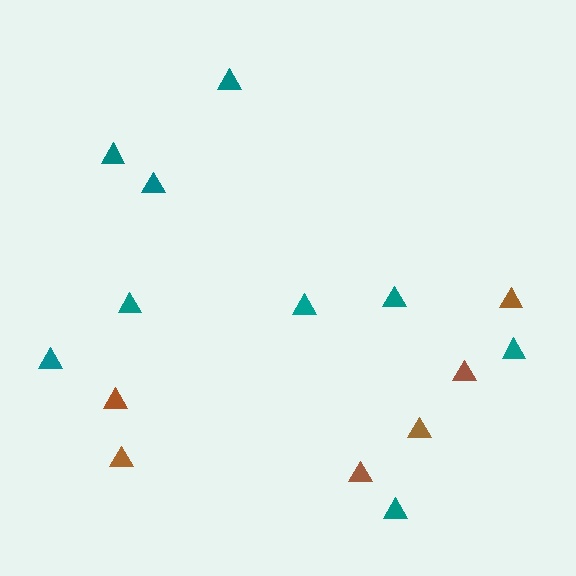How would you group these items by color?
There are 2 groups: one group of teal triangles (9) and one group of brown triangles (6).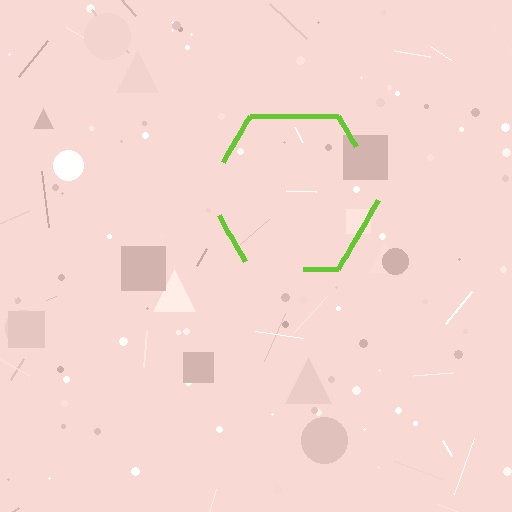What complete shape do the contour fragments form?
The contour fragments form a hexagon.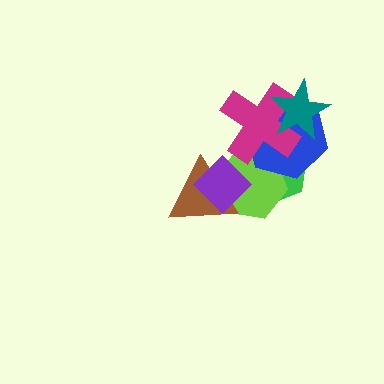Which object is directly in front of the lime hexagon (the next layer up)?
The blue hexagon is directly in front of the lime hexagon.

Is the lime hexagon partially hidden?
Yes, it is partially covered by another shape.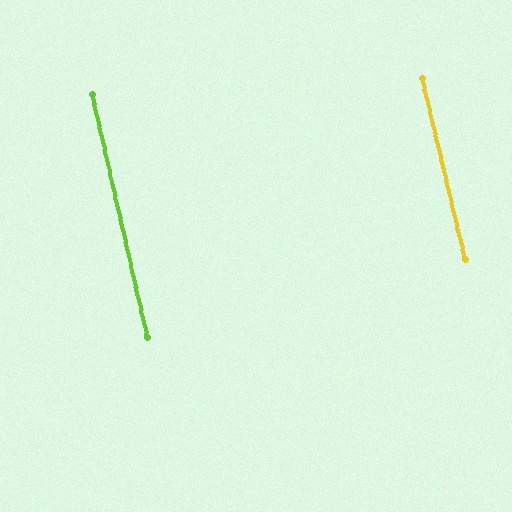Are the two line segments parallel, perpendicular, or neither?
Parallel — their directions differ by only 0.4°.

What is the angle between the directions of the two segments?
Approximately 0 degrees.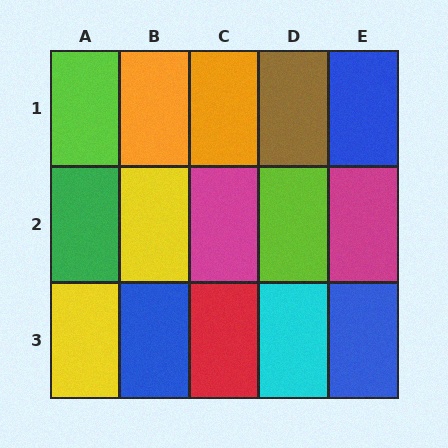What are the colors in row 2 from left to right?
Green, yellow, magenta, lime, magenta.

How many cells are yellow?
2 cells are yellow.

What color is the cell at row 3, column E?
Blue.